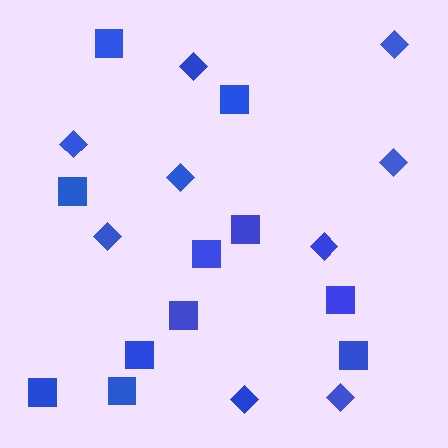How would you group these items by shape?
There are 2 groups: one group of squares (11) and one group of diamonds (9).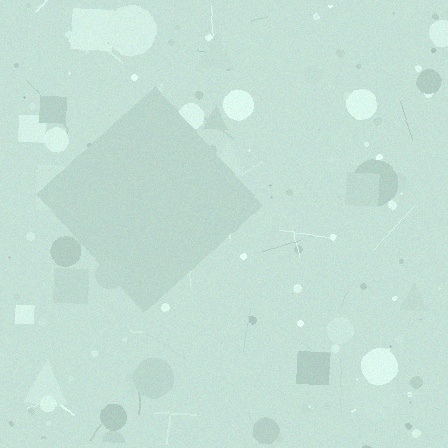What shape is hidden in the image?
A diamond is hidden in the image.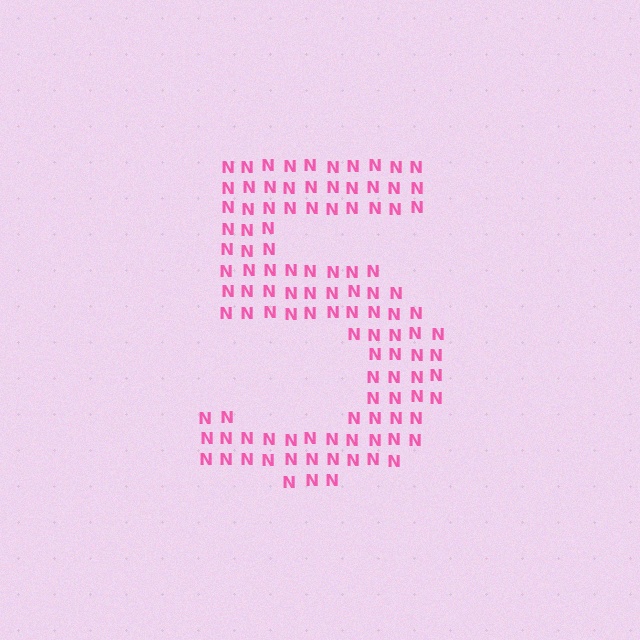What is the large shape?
The large shape is the digit 5.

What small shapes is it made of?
It is made of small letter N's.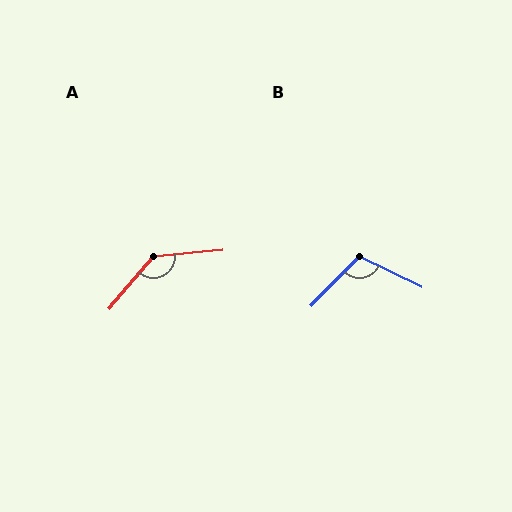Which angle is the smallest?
B, at approximately 108 degrees.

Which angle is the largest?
A, at approximately 136 degrees.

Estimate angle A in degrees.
Approximately 136 degrees.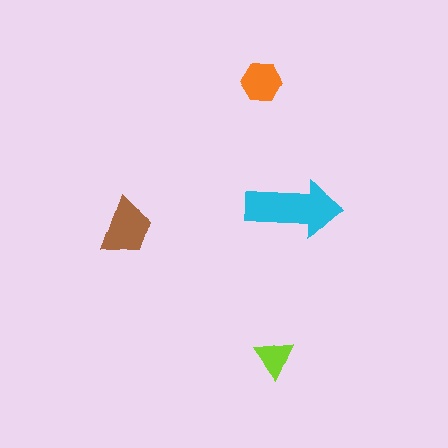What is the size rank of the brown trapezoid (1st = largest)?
2nd.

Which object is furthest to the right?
The cyan arrow is rightmost.